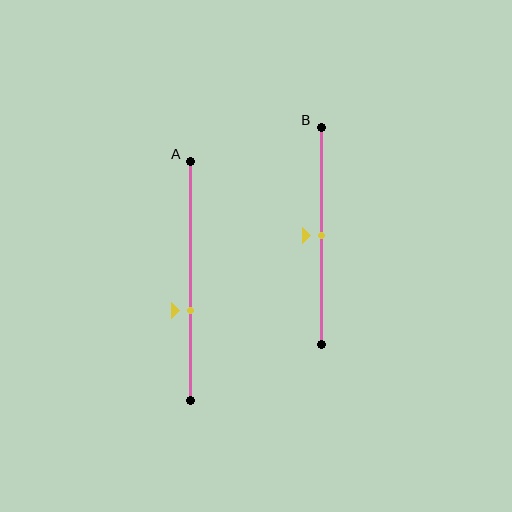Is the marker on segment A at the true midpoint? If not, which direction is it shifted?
No, the marker on segment A is shifted downward by about 13% of the segment length.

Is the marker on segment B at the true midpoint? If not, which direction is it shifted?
Yes, the marker on segment B is at the true midpoint.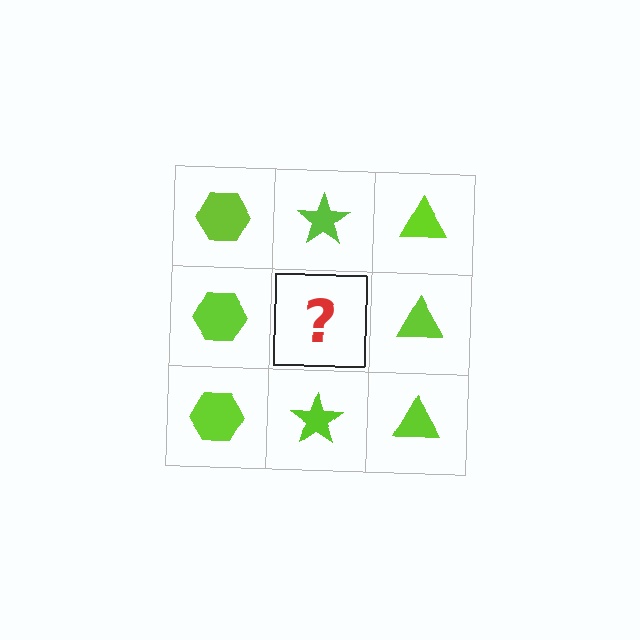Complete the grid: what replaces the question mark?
The question mark should be replaced with a lime star.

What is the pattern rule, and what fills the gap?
The rule is that each column has a consistent shape. The gap should be filled with a lime star.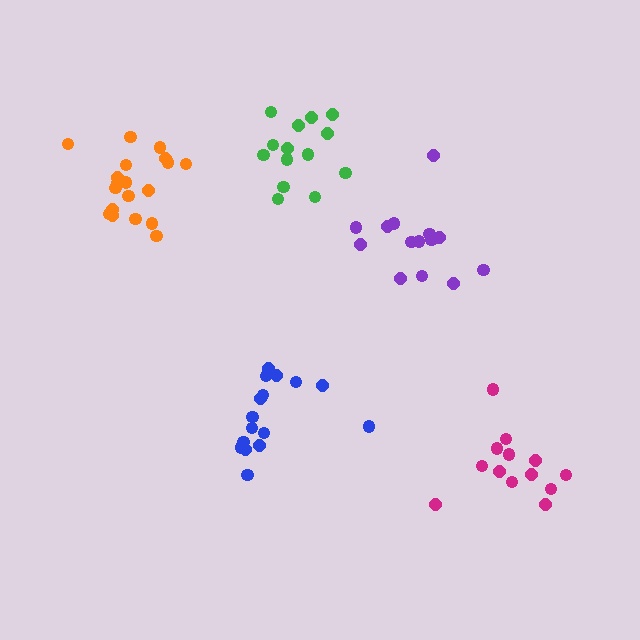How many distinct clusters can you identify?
There are 5 distinct clusters.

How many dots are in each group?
Group 1: 16 dots, Group 2: 13 dots, Group 3: 19 dots, Group 4: 14 dots, Group 5: 14 dots (76 total).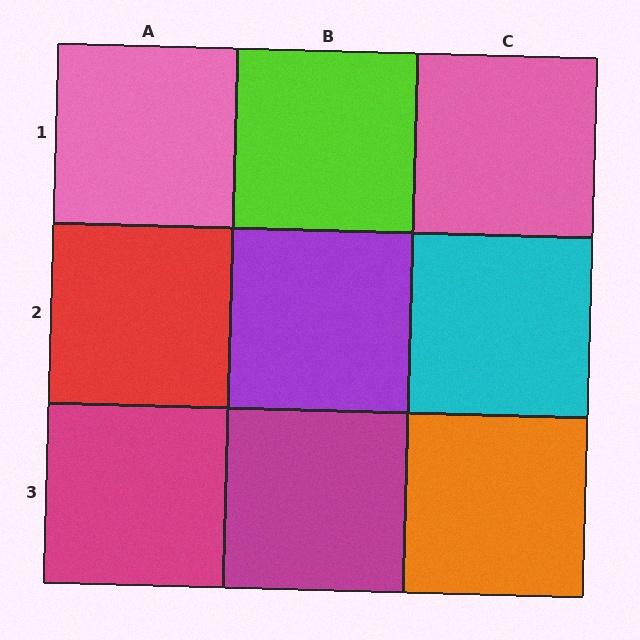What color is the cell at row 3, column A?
Magenta.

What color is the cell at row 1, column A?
Pink.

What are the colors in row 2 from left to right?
Red, purple, cyan.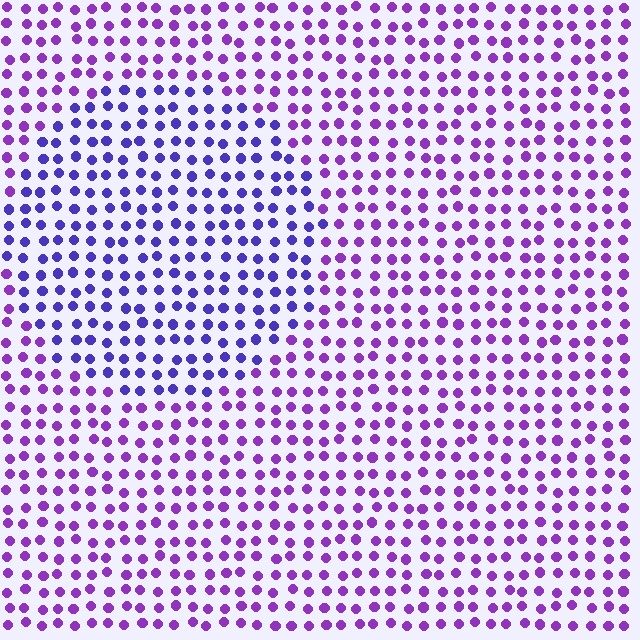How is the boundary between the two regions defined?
The boundary is defined purely by a slight shift in hue (about 31 degrees). Spacing, size, and orientation are identical on both sides.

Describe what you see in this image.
The image is filled with small purple elements in a uniform arrangement. A circle-shaped region is visible where the elements are tinted to a slightly different hue, forming a subtle color boundary.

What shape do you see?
I see a circle.